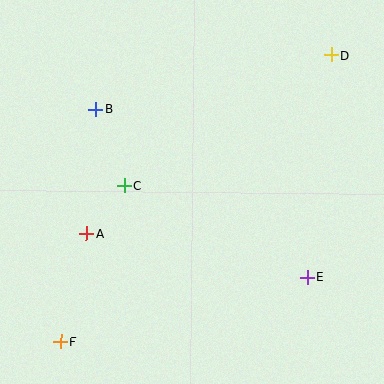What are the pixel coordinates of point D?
Point D is at (331, 55).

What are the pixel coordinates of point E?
Point E is at (308, 277).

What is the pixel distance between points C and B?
The distance between C and B is 82 pixels.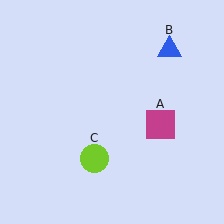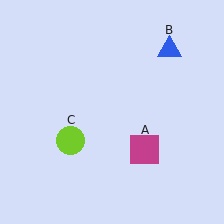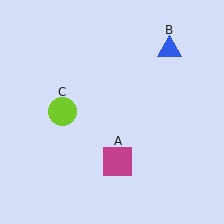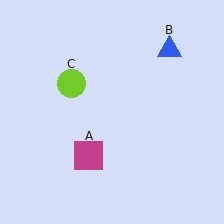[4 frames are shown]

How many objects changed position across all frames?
2 objects changed position: magenta square (object A), lime circle (object C).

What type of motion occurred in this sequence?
The magenta square (object A), lime circle (object C) rotated clockwise around the center of the scene.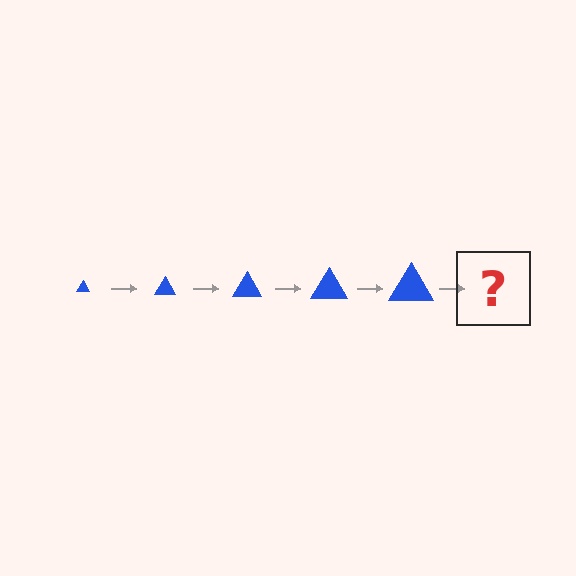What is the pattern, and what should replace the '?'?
The pattern is that the triangle gets progressively larger each step. The '?' should be a blue triangle, larger than the previous one.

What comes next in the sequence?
The next element should be a blue triangle, larger than the previous one.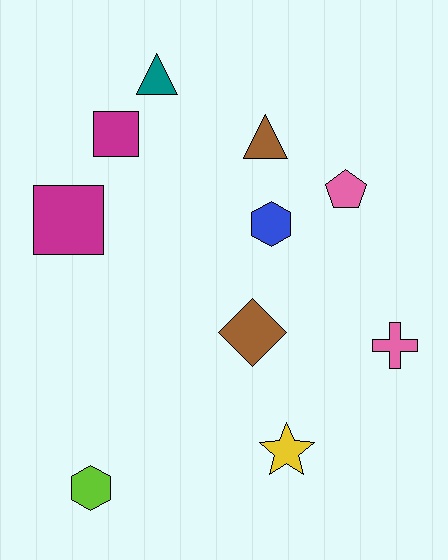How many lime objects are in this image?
There is 1 lime object.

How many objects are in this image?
There are 10 objects.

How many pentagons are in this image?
There is 1 pentagon.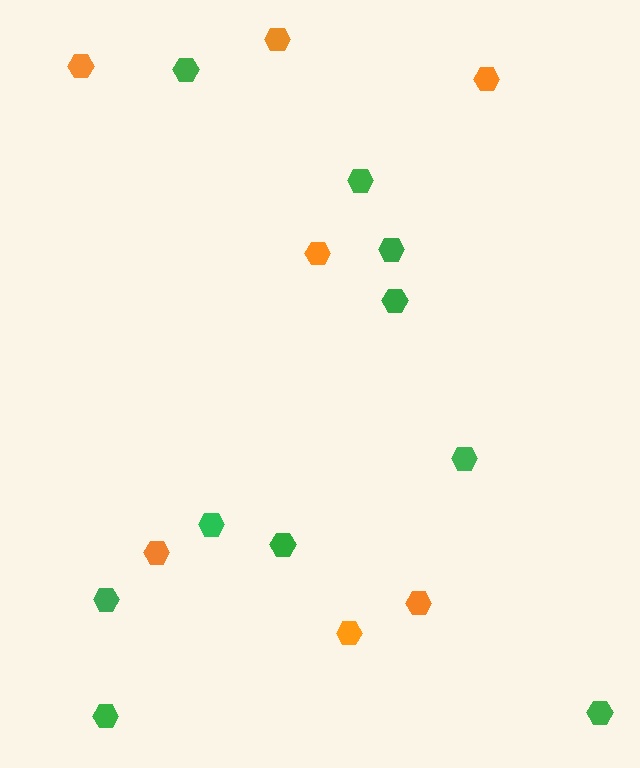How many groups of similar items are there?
There are 2 groups: one group of orange hexagons (7) and one group of green hexagons (10).